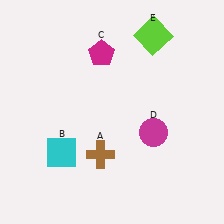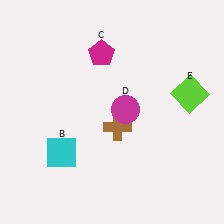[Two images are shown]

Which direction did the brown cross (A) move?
The brown cross (A) moved up.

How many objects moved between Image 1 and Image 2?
3 objects moved between the two images.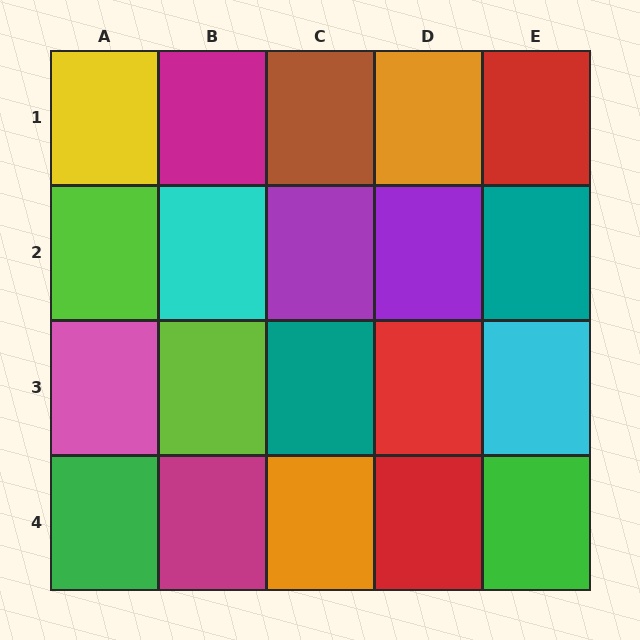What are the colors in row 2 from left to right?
Lime, cyan, purple, purple, teal.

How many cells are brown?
1 cell is brown.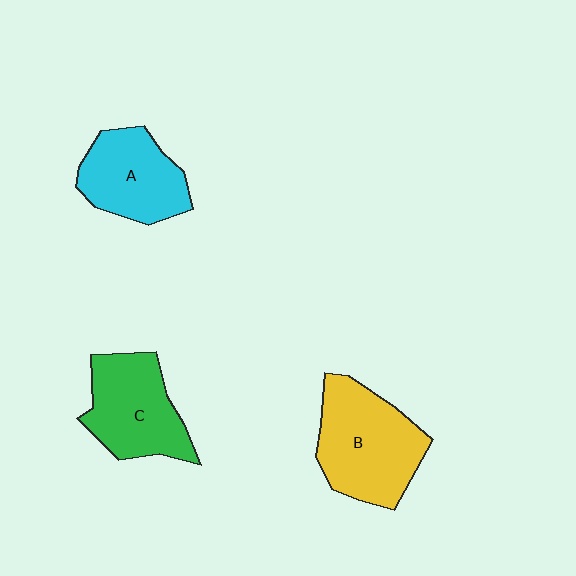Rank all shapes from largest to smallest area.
From largest to smallest: B (yellow), C (green), A (cyan).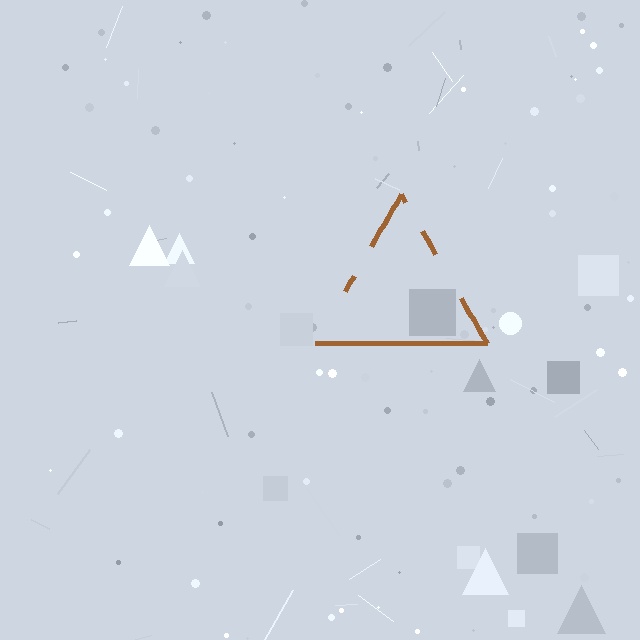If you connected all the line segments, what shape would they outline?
They would outline a triangle.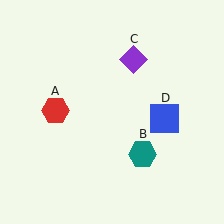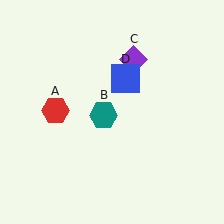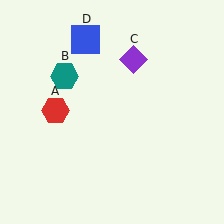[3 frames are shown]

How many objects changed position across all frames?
2 objects changed position: teal hexagon (object B), blue square (object D).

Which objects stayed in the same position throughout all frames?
Red hexagon (object A) and purple diamond (object C) remained stationary.